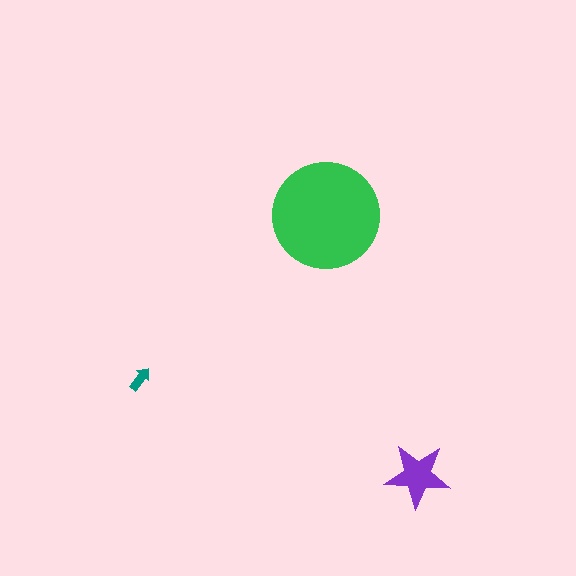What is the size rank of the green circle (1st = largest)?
1st.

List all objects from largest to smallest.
The green circle, the purple star, the teal arrow.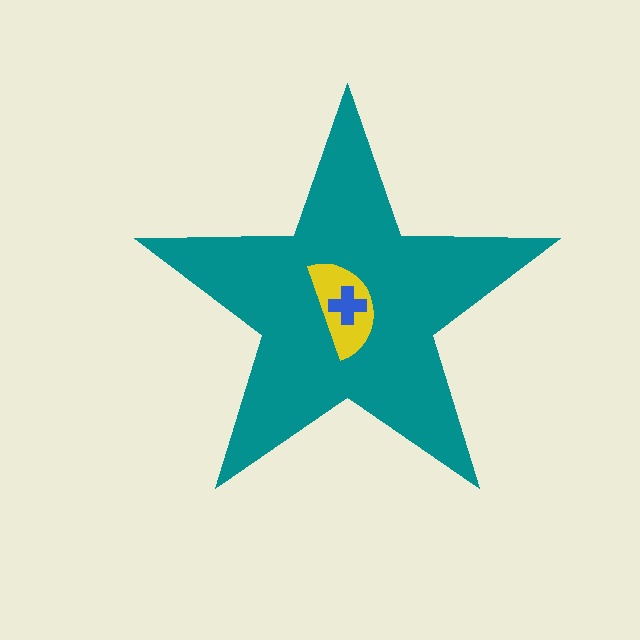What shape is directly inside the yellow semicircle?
The blue cross.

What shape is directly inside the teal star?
The yellow semicircle.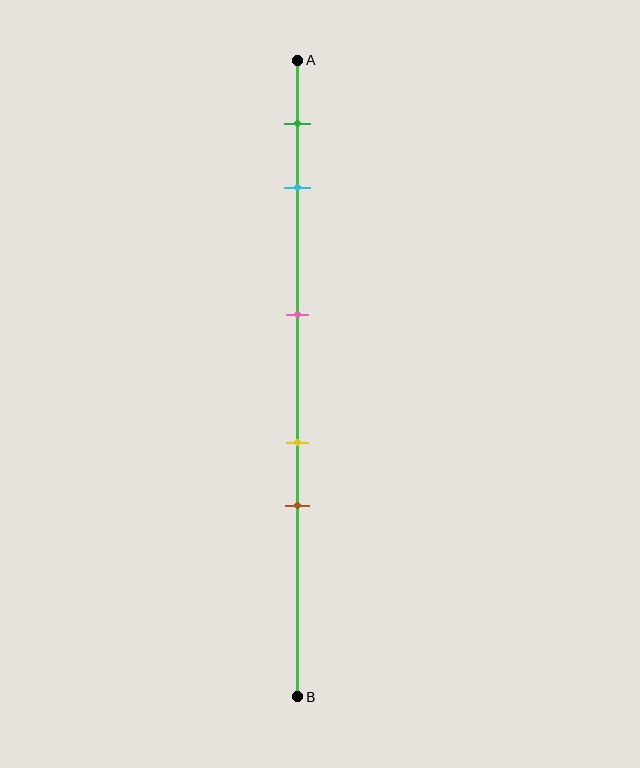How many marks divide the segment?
There are 5 marks dividing the segment.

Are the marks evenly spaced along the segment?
No, the marks are not evenly spaced.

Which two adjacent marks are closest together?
The yellow and brown marks are the closest adjacent pair.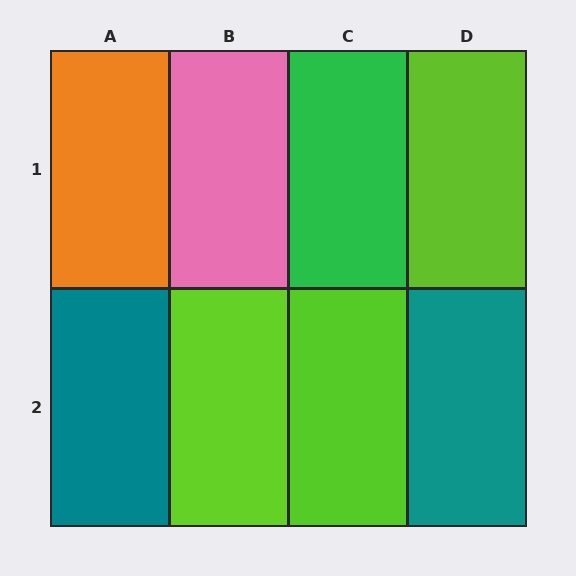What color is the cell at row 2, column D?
Teal.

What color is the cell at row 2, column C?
Lime.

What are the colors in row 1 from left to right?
Orange, pink, green, lime.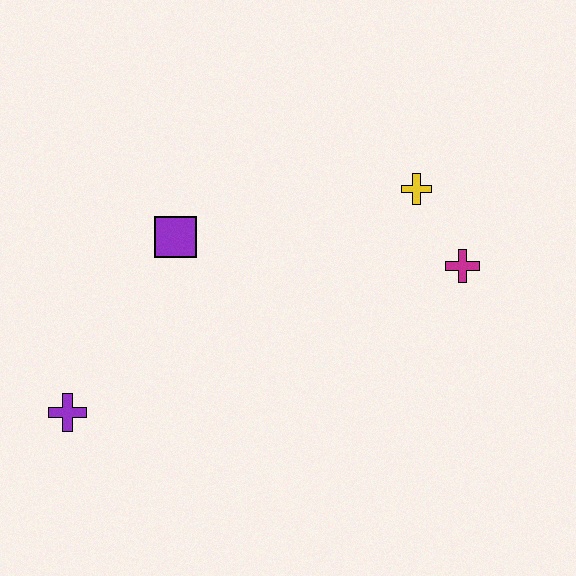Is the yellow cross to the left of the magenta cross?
Yes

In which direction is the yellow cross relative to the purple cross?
The yellow cross is to the right of the purple cross.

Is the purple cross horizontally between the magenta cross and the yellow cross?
No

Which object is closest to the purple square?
The purple cross is closest to the purple square.